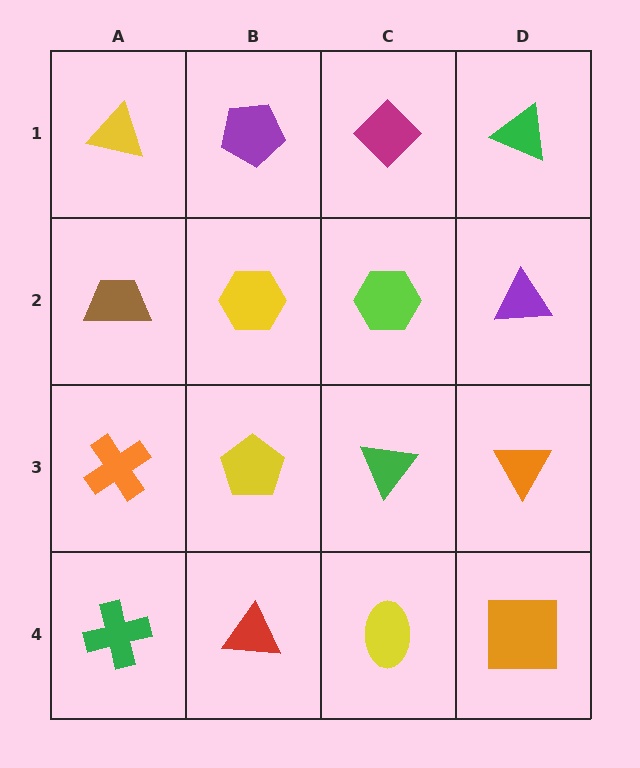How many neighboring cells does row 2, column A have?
3.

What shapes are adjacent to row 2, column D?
A green triangle (row 1, column D), an orange triangle (row 3, column D), a lime hexagon (row 2, column C).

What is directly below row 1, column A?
A brown trapezoid.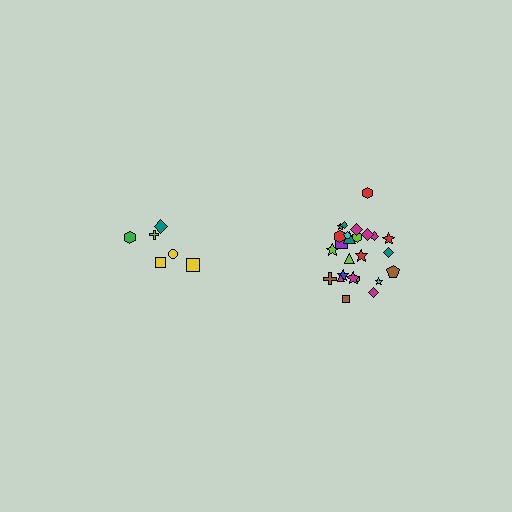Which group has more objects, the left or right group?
The right group.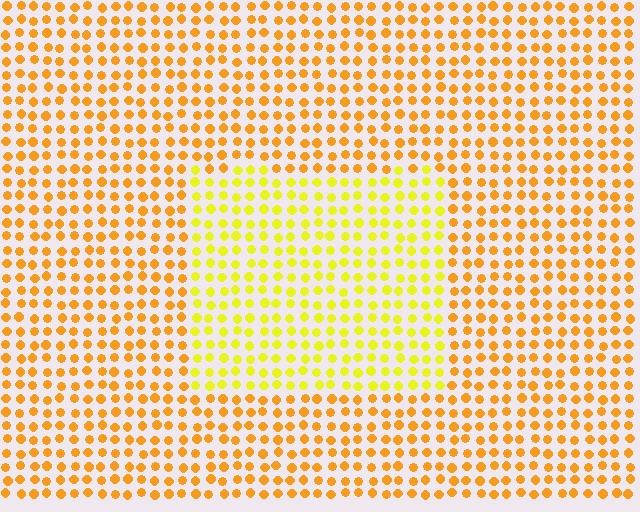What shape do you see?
I see a rectangle.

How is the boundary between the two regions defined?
The boundary is defined purely by a slight shift in hue (about 29 degrees). Spacing, size, and orientation are identical on both sides.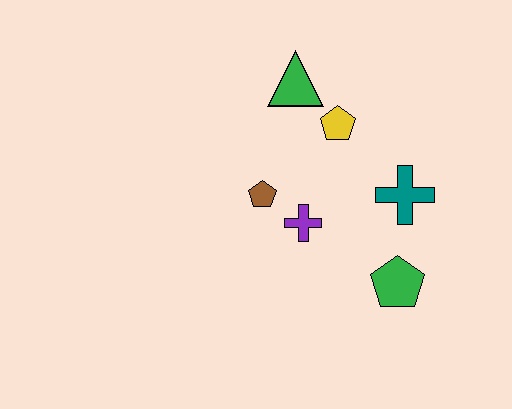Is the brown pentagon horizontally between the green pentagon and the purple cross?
No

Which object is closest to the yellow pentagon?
The green triangle is closest to the yellow pentagon.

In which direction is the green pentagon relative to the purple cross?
The green pentagon is to the right of the purple cross.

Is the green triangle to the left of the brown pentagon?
No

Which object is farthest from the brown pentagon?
The green pentagon is farthest from the brown pentagon.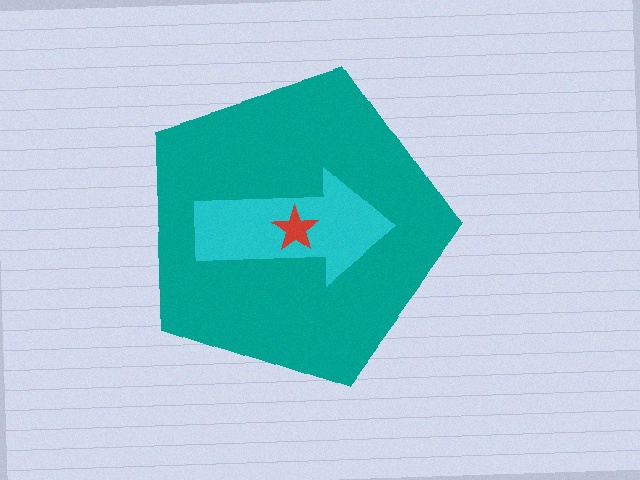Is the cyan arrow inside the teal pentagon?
Yes.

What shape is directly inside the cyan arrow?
The red star.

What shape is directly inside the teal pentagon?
The cyan arrow.